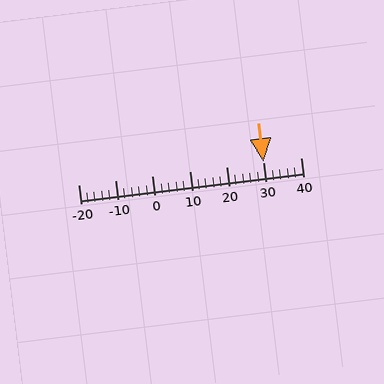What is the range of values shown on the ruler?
The ruler shows values from -20 to 40.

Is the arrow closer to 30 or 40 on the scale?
The arrow is closer to 30.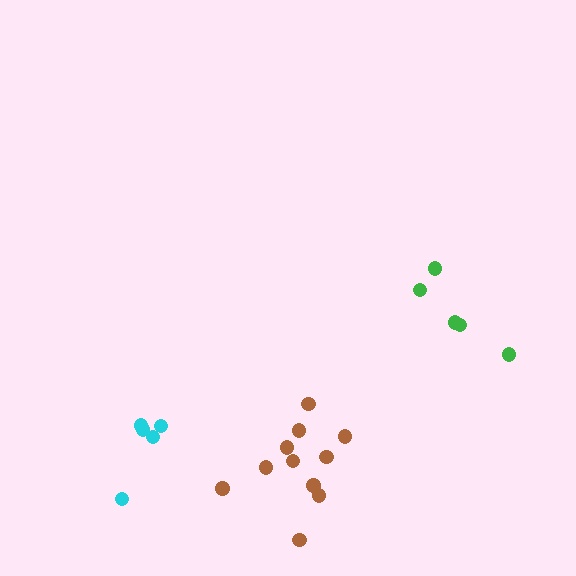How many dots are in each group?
Group 1: 5 dots, Group 2: 5 dots, Group 3: 11 dots (21 total).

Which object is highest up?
The green cluster is topmost.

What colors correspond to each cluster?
The clusters are colored: green, cyan, brown.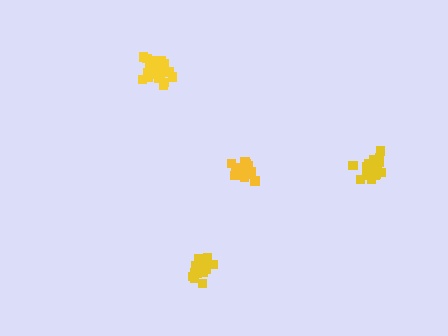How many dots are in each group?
Group 1: 17 dots, Group 2: 20 dots, Group 3: 20 dots, Group 4: 21 dots (78 total).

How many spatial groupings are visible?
There are 4 spatial groupings.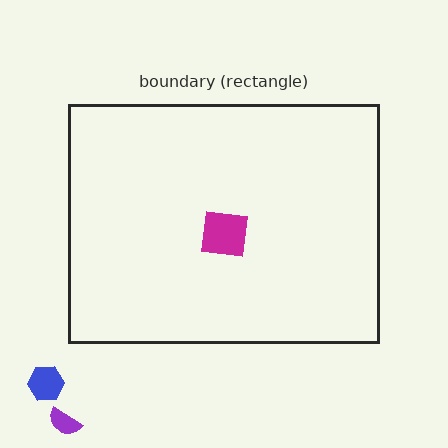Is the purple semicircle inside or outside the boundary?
Outside.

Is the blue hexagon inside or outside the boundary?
Outside.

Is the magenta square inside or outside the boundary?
Inside.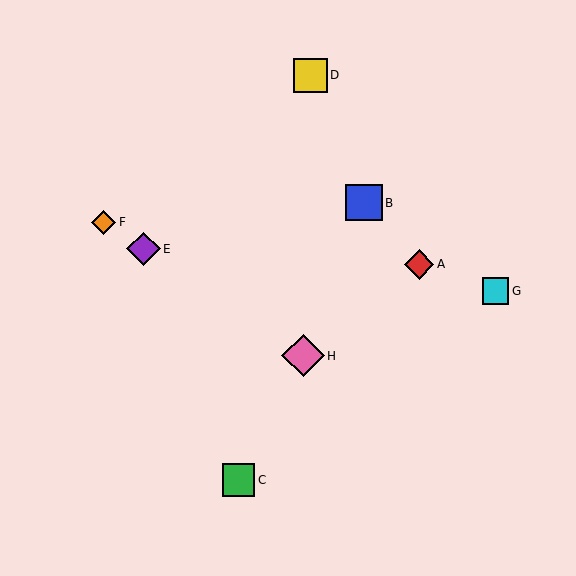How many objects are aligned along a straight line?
3 objects (E, F, H) are aligned along a straight line.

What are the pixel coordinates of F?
Object F is at (104, 222).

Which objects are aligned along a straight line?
Objects E, F, H are aligned along a straight line.